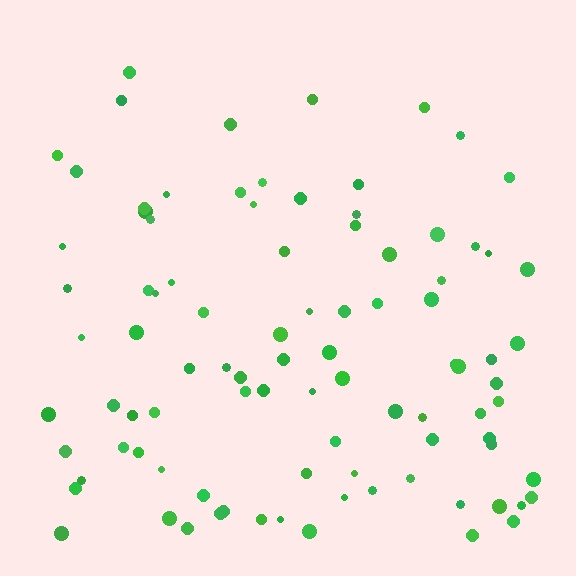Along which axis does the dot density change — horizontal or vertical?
Vertical.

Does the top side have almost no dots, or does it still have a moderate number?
Still a moderate number, just noticeably fewer than the bottom.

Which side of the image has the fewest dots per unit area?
The top.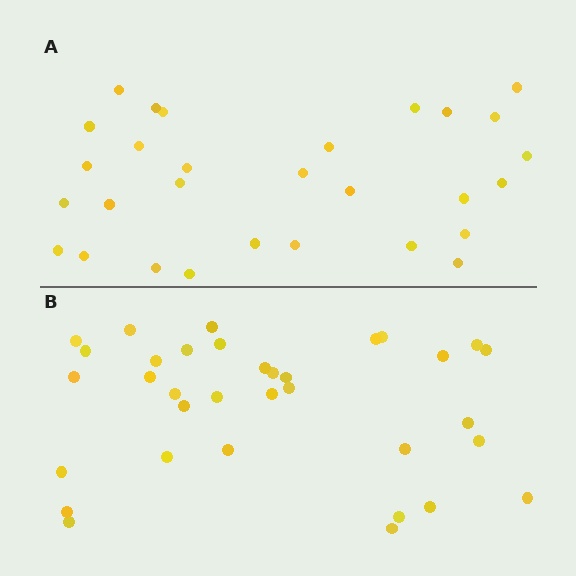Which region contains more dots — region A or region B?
Region B (the bottom region) has more dots.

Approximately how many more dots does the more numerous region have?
Region B has about 5 more dots than region A.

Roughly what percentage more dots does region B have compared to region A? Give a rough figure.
About 15% more.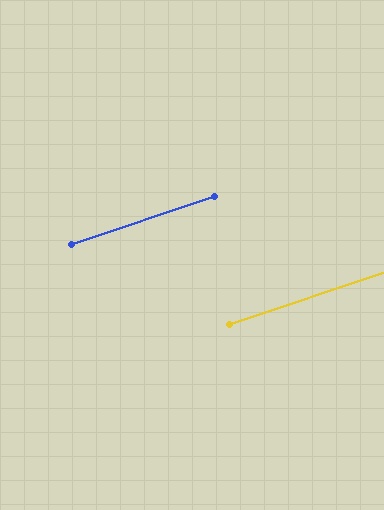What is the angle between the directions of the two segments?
Approximately 0 degrees.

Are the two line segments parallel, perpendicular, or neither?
Parallel — their directions differ by only 0.2°.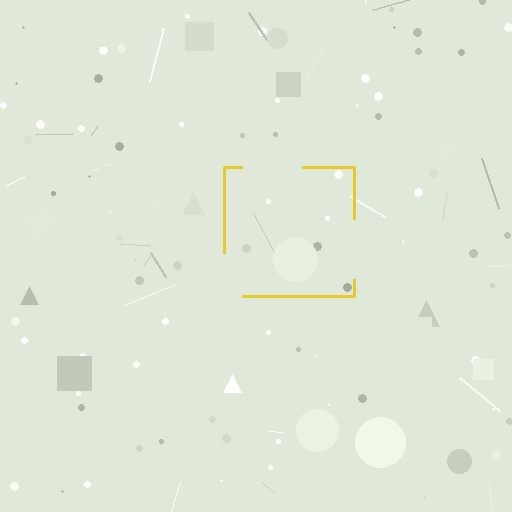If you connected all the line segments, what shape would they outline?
They would outline a square.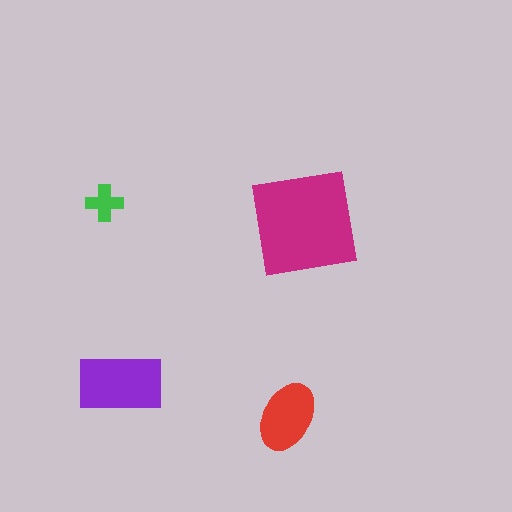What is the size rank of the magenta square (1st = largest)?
1st.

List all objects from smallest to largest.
The green cross, the red ellipse, the purple rectangle, the magenta square.